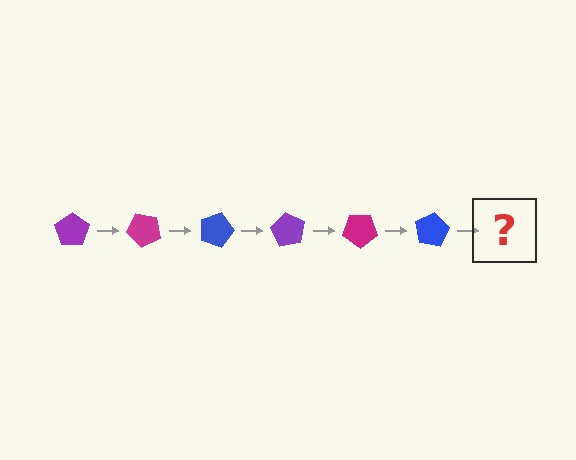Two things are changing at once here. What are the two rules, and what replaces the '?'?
The two rules are that it rotates 45 degrees each step and the color cycles through purple, magenta, and blue. The '?' should be a purple pentagon, rotated 270 degrees from the start.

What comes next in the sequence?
The next element should be a purple pentagon, rotated 270 degrees from the start.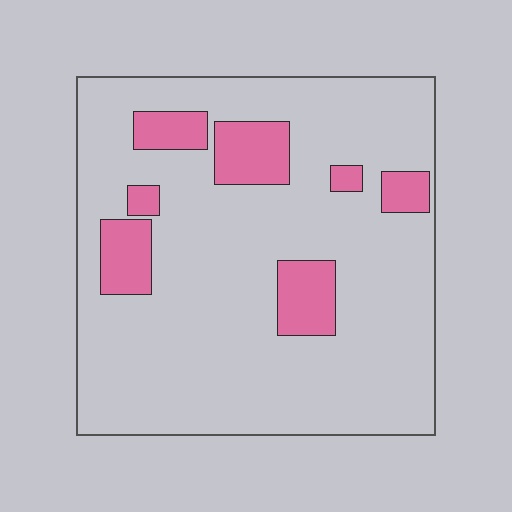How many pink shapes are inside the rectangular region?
7.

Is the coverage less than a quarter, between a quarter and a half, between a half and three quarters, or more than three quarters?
Less than a quarter.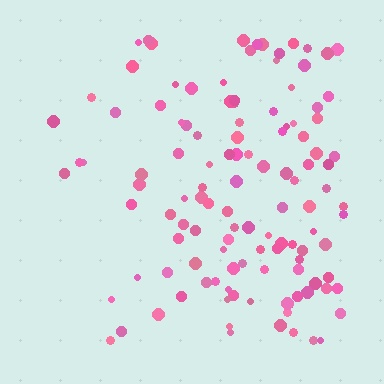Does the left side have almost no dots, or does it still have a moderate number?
Still a moderate number, just noticeably fewer than the right.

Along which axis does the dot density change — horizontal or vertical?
Horizontal.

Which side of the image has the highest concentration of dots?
The right.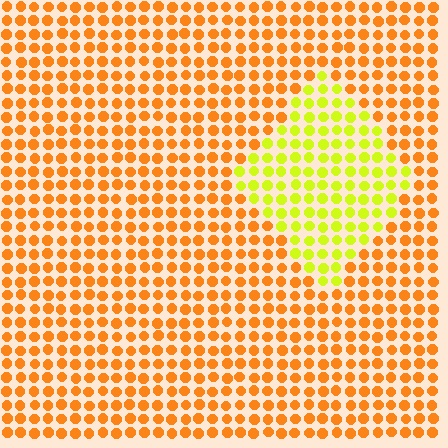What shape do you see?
I see a diamond.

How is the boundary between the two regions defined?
The boundary is defined purely by a slight shift in hue (about 43 degrees). Spacing, size, and orientation are identical on both sides.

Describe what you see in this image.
The image is filled with small orange elements in a uniform arrangement. A diamond-shaped region is visible where the elements are tinted to a slightly different hue, forming a subtle color boundary.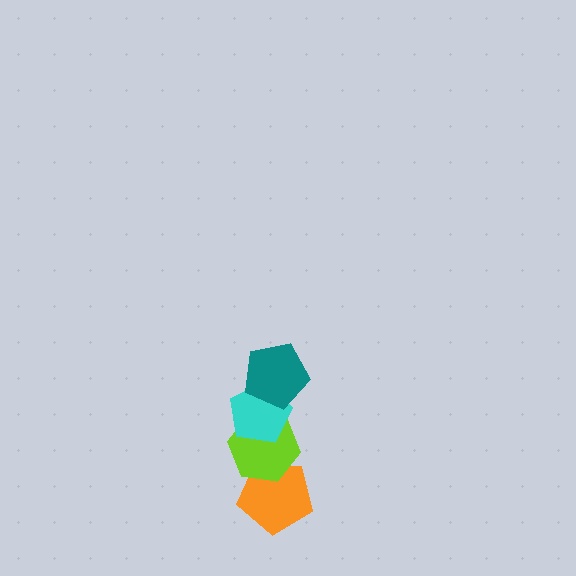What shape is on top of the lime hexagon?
The cyan pentagon is on top of the lime hexagon.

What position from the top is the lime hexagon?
The lime hexagon is 3rd from the top.